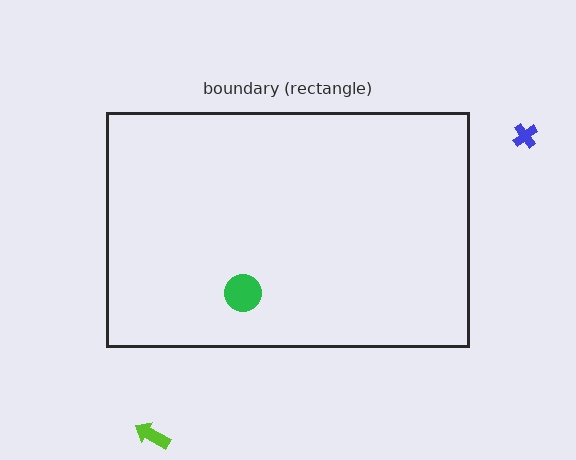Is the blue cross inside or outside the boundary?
Outside.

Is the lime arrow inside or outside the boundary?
Outside.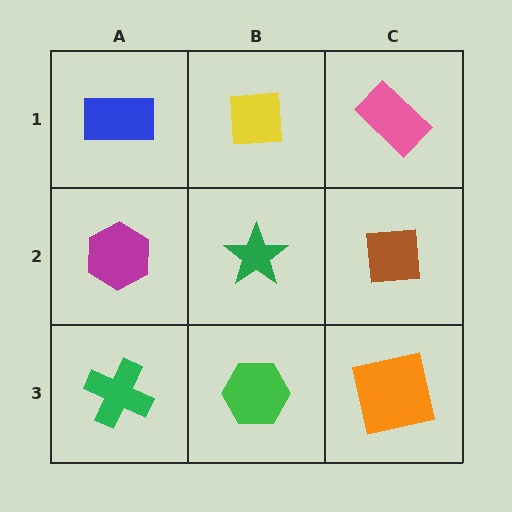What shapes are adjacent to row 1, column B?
A green star (row 2, column B), a blue rectangle (row 1, column A), a pink rectangle (row 1, column C).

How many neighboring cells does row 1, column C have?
2.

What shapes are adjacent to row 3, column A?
A magenta hexagon (row 2, column A), a green hexagon (row 3, column B).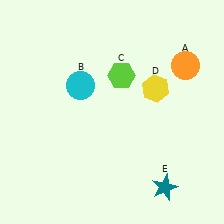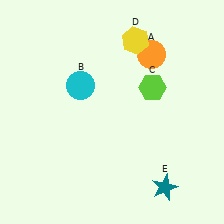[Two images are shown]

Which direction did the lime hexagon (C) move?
The lime hexagon (C) moved right.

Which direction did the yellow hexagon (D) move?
The yellow hexagon (D) moved up.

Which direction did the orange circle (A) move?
The orange circle (A) moved left.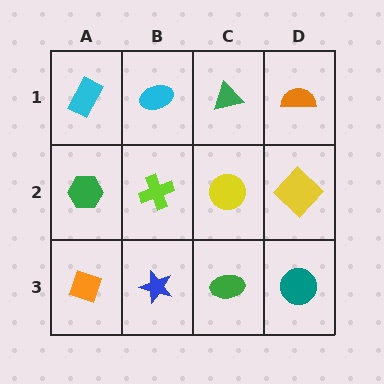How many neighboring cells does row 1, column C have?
3.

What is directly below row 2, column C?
A green ellipse.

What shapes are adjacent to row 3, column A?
A green hexagon (row 2, column A), a blue star (row 3, column B).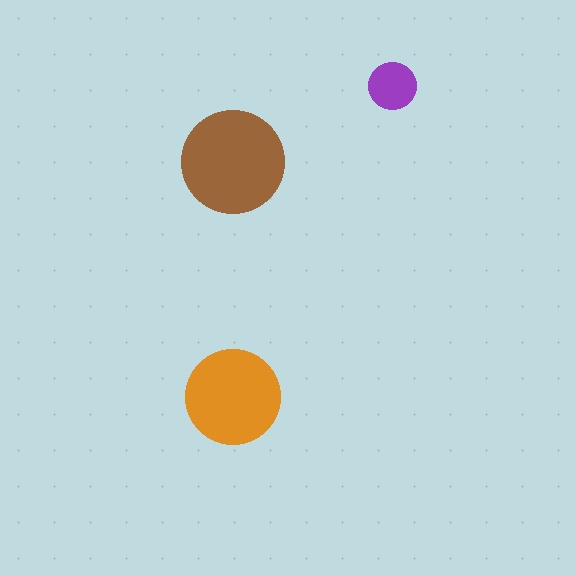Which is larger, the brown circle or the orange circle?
The brown one.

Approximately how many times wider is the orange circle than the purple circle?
About 2 times wider.